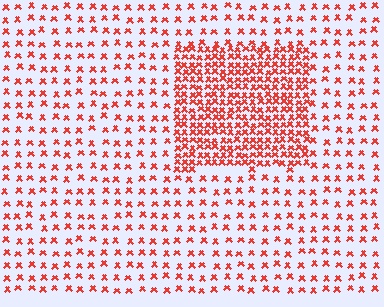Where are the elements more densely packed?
The elements are more densely packed inside the rectangle boundary.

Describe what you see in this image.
The image contains small red elements arranged at two different densities. A rectangle-shaped region is visible where the elements are more densely packed than the surrounding area.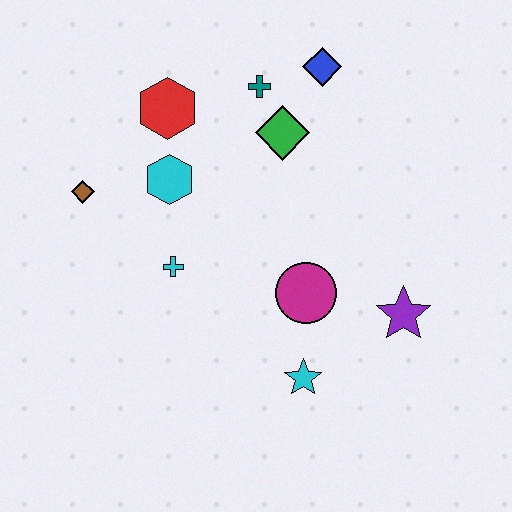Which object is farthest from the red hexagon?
The purple star is farthest from the red hexagon.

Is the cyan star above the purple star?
No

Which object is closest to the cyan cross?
The cyan hexagon is closest to the cyan cross.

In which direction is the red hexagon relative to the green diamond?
The red hexagon is to the left of the green diamond.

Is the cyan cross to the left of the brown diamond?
No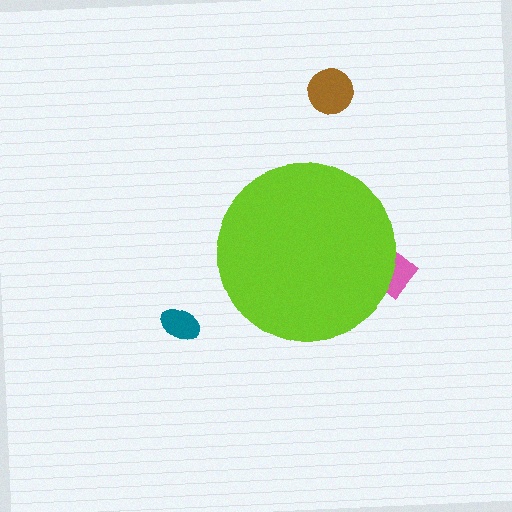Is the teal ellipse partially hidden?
No, the teal ellipse is fully visible.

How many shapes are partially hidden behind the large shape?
1 shape is partially hidden.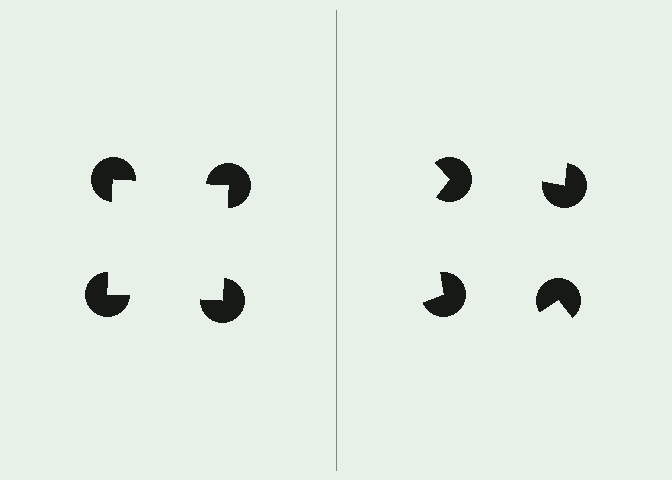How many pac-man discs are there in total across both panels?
8 — 4 on each side.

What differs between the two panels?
The pac-man discs are positioned identically on both sides; only the wedge orientations differ. On the left they align to a square; on the right they are misaligned.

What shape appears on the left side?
An illusory square.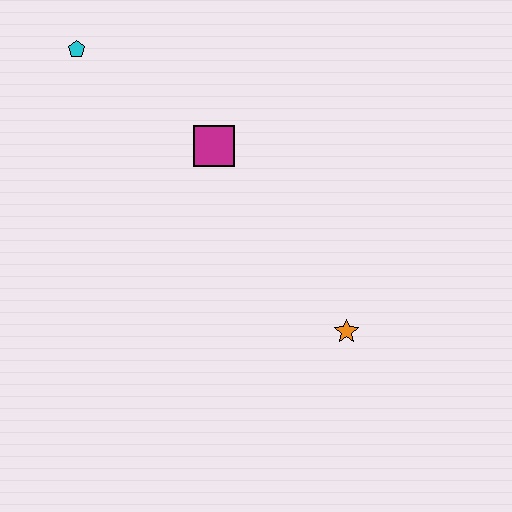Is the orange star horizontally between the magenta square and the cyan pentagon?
No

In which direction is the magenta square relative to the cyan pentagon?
The magenta square is to the right of the cyan pentagon.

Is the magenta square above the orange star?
Yes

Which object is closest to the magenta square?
The cyan pentagon is closest to the magenta square.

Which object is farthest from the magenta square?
The orange star is farthest from the magenta square.